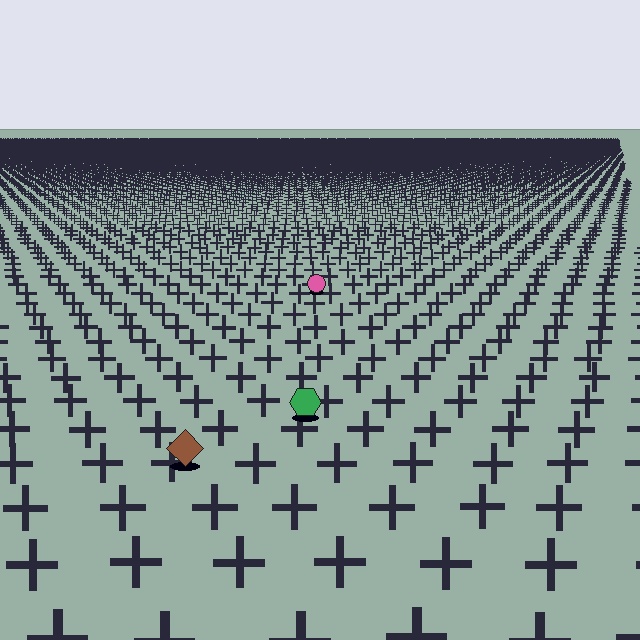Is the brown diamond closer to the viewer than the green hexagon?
Yes. The brown diamond is closer — you can tell from the texture gradient: the ground texture is coarser near it.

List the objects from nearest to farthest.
From nearest to farthest: the brown diamond, the green hexagon, the pink circle.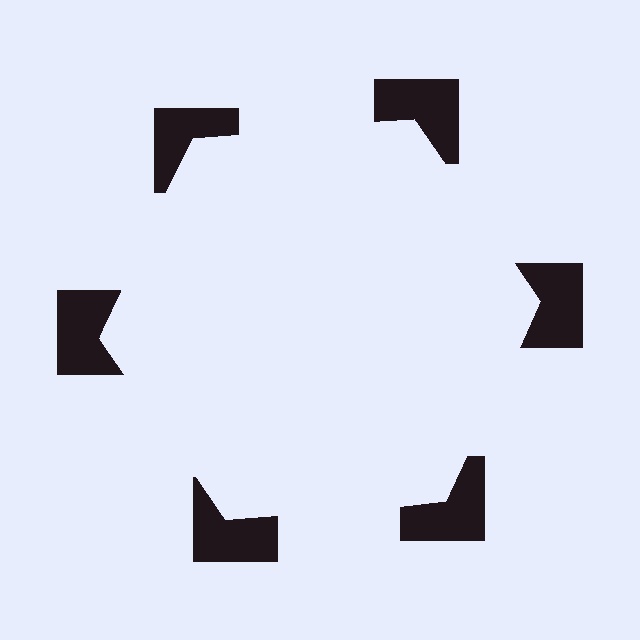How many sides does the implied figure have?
6 sides.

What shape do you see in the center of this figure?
An illusory hexagon — its edges are inferred from the aligned wedge cuts in the notched squares, not physically drawn.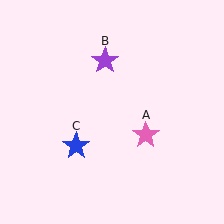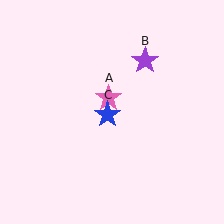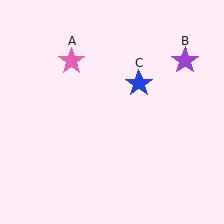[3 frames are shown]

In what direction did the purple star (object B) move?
The purple star (object B) moved right.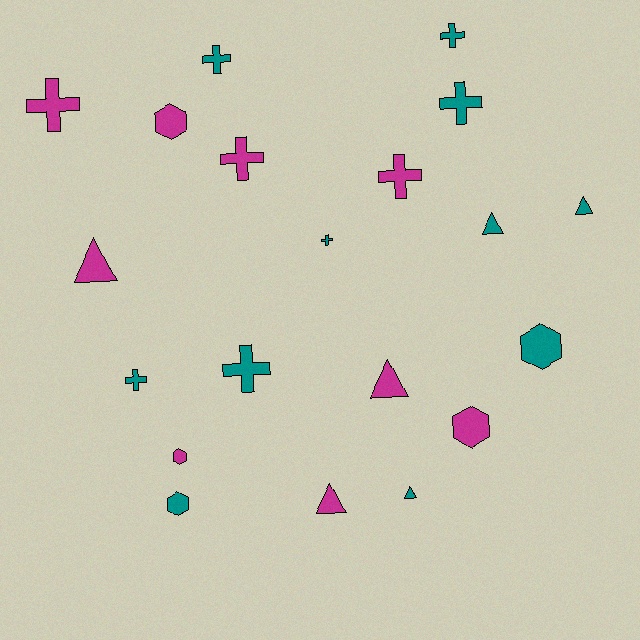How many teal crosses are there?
There are 6 teal crosses.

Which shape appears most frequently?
Cross, with 9 objects.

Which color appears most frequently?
Teal, with 11 objects.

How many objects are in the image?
There are 20 objects.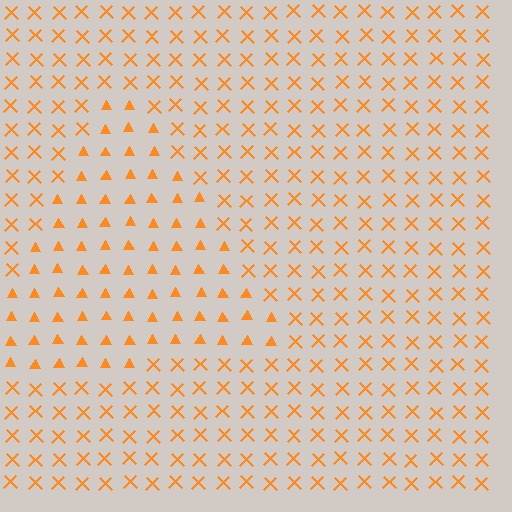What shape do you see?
I see a triangle.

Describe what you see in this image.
The image is filled with small orange elements arranged in a uniform grid. A triangle-shaped region contains triangles, while the surrounding area contains X marks. The boundary is defined purely by the change in element shape.